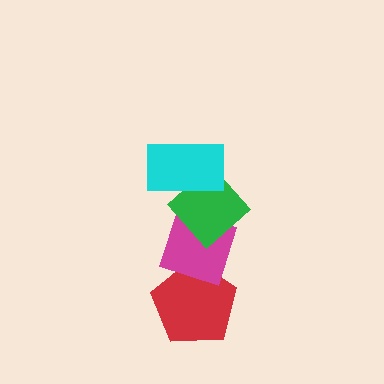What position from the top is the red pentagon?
The red pentagon is 4th from the top.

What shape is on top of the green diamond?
The cyan rectangle is on top of the green diamond.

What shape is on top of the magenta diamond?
The green diamond is on top of the magenta diamond.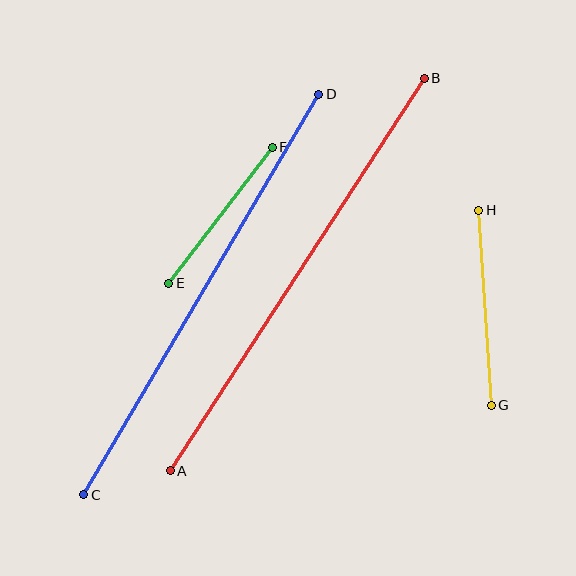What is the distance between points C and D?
The distance is approximately 464 pixels.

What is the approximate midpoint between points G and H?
The midpoint is at approximately (485, 308) pixels.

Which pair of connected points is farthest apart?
Points A and B are farthest apart.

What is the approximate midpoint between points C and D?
The midpoint is at approximately (201, 294) pixels.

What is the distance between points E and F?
The distance is approximately 171 pixels.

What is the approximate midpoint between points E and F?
The midpoint is at approximately (221, 215) pixels.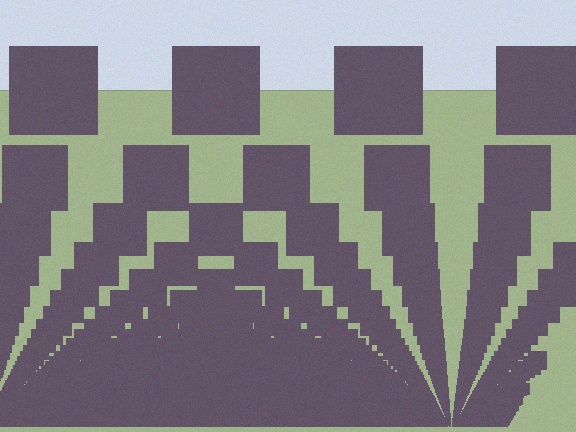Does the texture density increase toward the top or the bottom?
Density increases toward the bottom.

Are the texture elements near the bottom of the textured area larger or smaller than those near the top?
Smaller. The gradient is inverted — elements near the bottom are smaller and denser.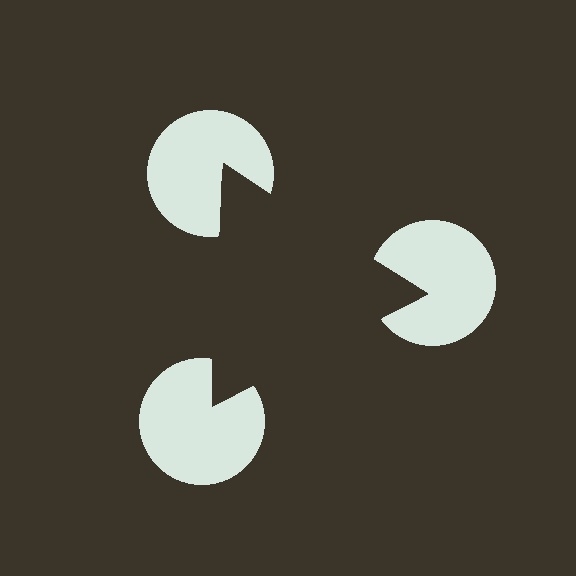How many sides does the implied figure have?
3 sides.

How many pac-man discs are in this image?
There are 3 — one at each vertex of the illusory triangle.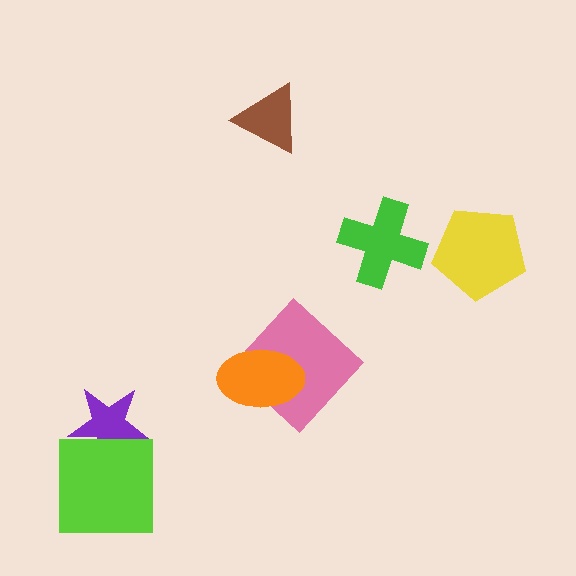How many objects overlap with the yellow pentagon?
0 objects overlap with the yellow pentagon.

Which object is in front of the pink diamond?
The orange ellipse is in front of the pink diamond.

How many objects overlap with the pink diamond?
1 object overlaps with the pink diamond.